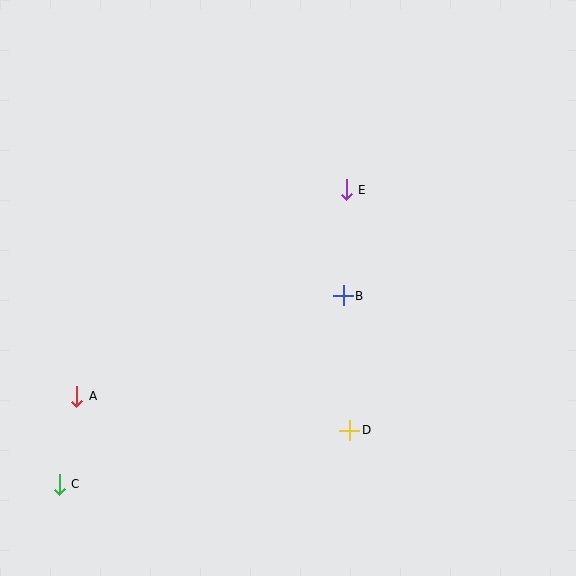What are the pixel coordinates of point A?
Point A is at (77, 396).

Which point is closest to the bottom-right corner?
Point D is closest to the bottom-right corner.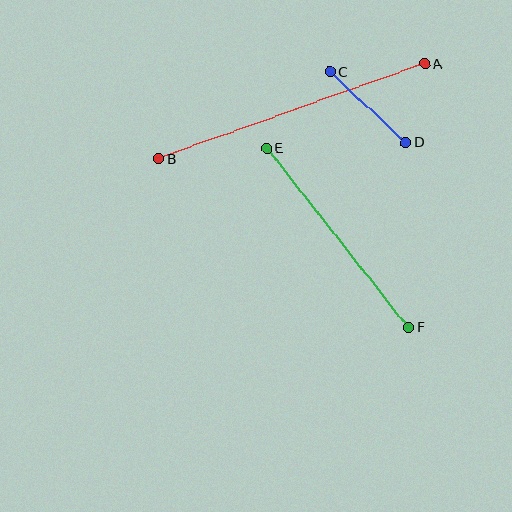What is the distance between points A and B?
The distance is approximately 283 pixels.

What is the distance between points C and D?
The distance is approximately 104 pixels.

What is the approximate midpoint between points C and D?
The midpoint is at approximately (368, 107) pixels.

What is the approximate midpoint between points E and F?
The midpoint is at approximately (338, 238) pixels.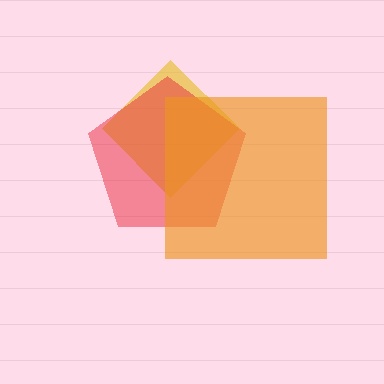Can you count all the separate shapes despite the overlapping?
Yes, there are 3 separate shapes.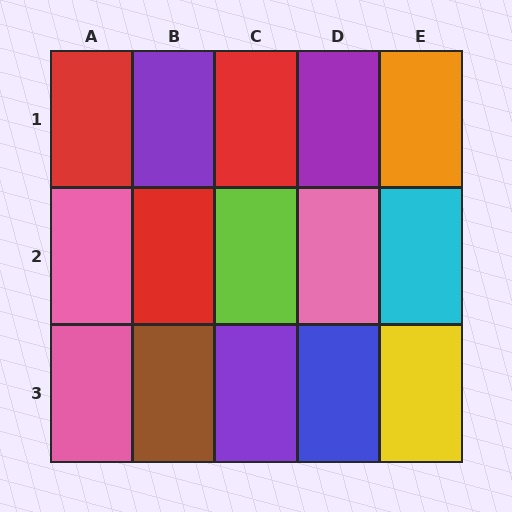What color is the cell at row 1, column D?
Purple.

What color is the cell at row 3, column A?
Pink.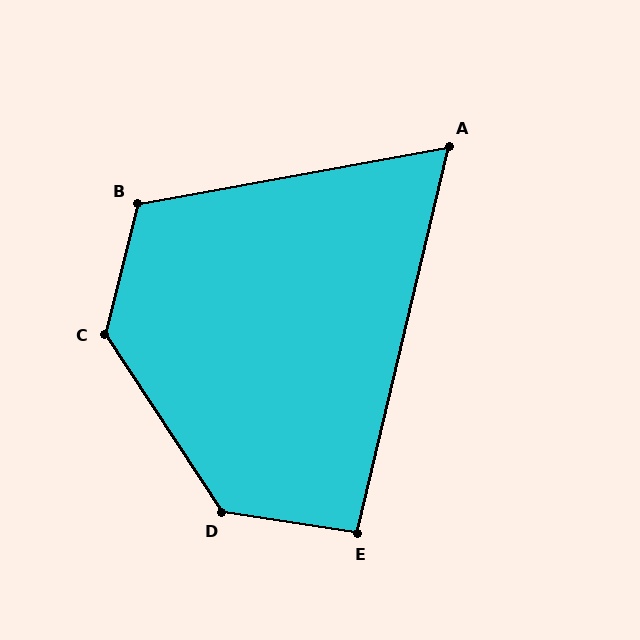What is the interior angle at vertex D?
Approximately 132 degrees (obtuse).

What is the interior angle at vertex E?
Approximately 95 degrees (approximately right).